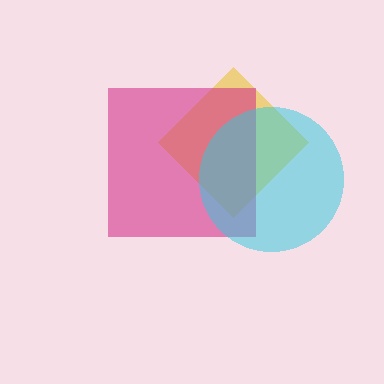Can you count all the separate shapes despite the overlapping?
Yes, there are 3 separate shapes.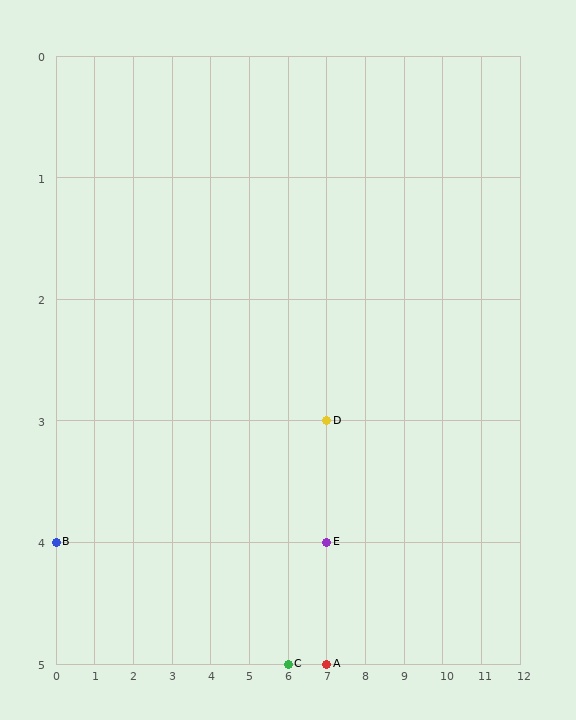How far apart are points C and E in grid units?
Points C and E are 1 column and 1 row apart (about 1.4 grid units diagonally).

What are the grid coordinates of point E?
Point E is at grid coordinates (7, 4).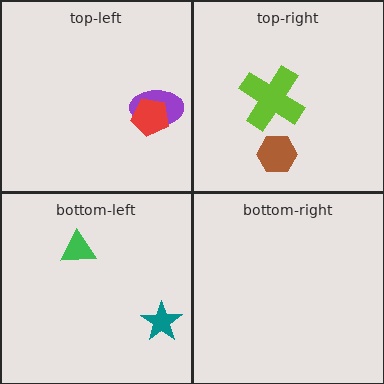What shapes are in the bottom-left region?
The teal star, the green triangle.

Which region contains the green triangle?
The bottom-left region.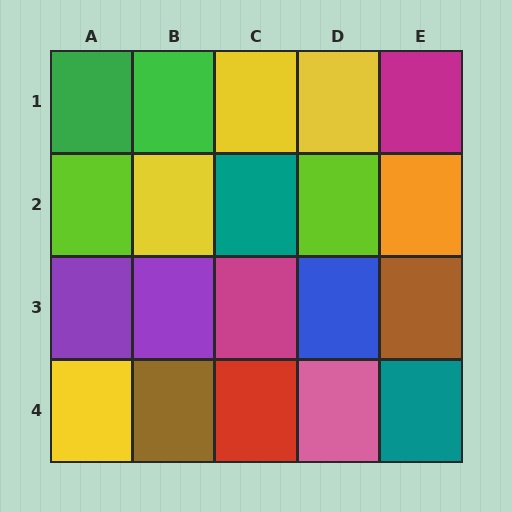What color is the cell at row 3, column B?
Purple.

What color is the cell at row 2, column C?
Teal.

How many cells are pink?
1 cell is pink.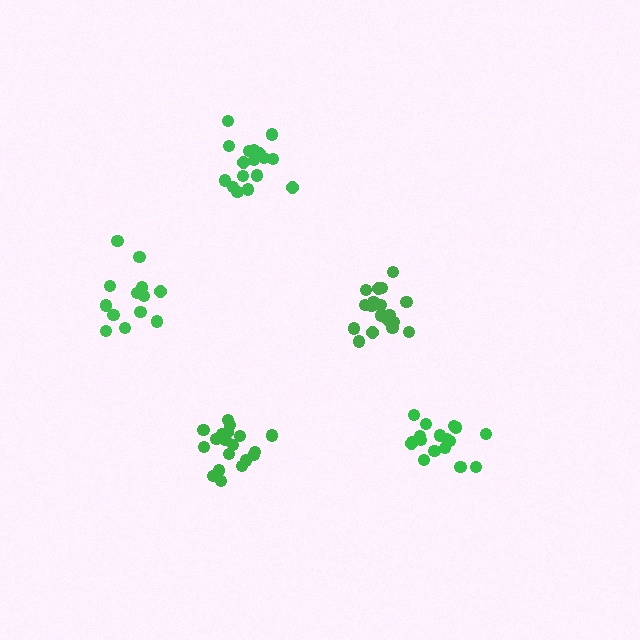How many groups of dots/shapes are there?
There are 5 groups.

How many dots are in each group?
Group 1: 13 dots, Group 2: 17 dots, Group 3: 19 dots, Group 4: 18 dots, Group 5: 17 dots (84 total).